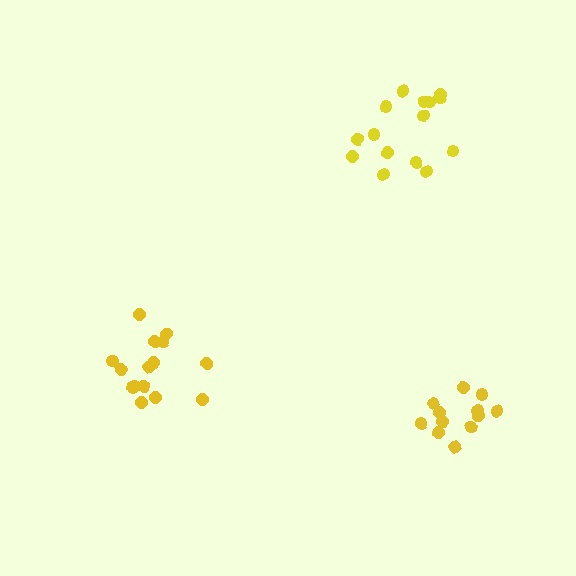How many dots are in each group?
Group 1: 12 dots, Group 2: 15 dots, Group 3: 15 dots (42 total).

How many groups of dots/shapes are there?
There are 3 groups.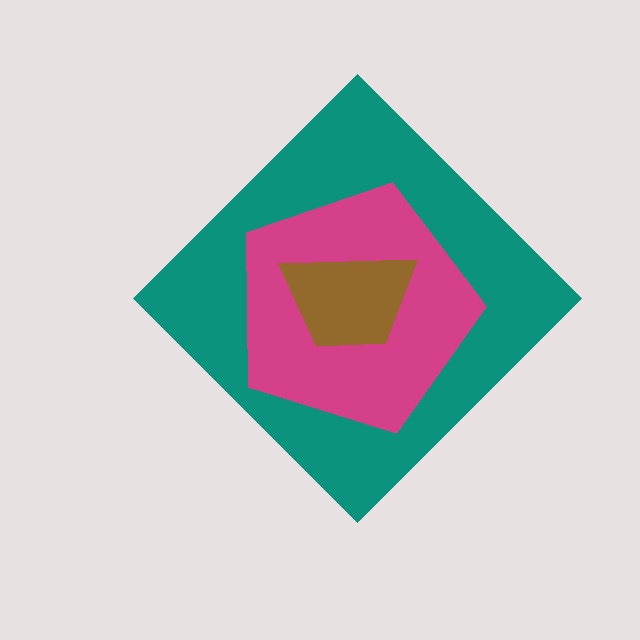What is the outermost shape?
The teal diamond.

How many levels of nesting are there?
3.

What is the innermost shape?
The brown trapezoid.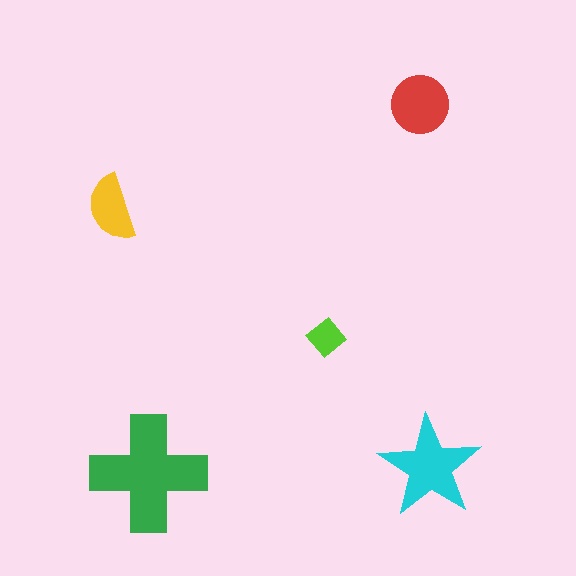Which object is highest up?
The red circle is topmost.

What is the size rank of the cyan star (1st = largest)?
2nd.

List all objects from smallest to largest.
The lime diamond, the yellow semicircle, the red circle, the cyan star, the green cross.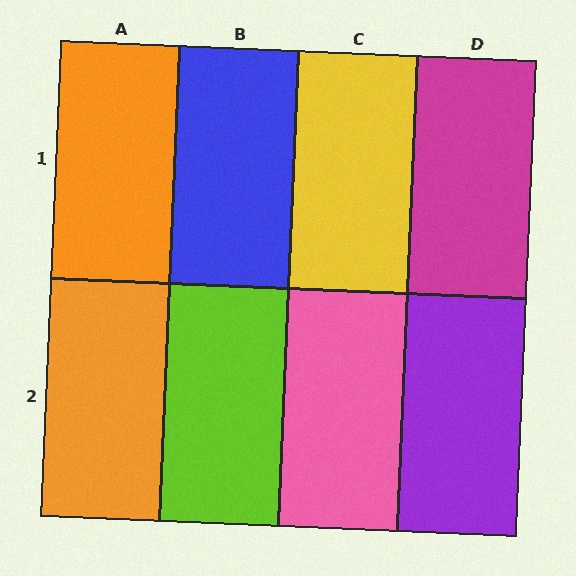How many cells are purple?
1 cell is purple.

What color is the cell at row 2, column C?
Pink.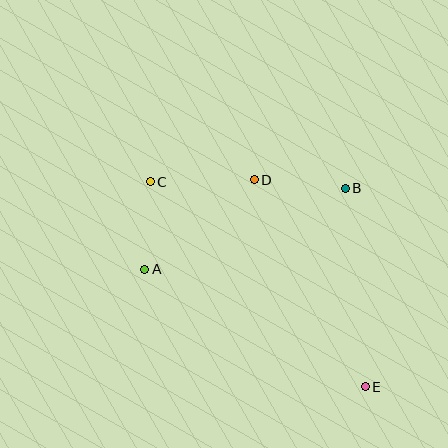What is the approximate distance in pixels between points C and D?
The distance between C and D is approximately 104 pixels.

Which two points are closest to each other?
Points A and C are closest to each other.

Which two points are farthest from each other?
Points C and E are farthest from each other.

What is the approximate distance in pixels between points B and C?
The distance between B and C is approximately 195 pixels.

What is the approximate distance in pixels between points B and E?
The distance between B and E is approximately 199 pixels.